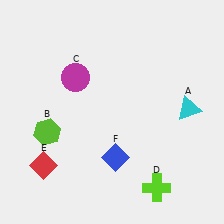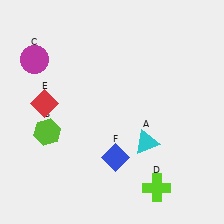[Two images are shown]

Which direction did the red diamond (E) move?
The red diamond (E) moved up.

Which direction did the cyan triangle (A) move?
The cyan triangle (A) moved left.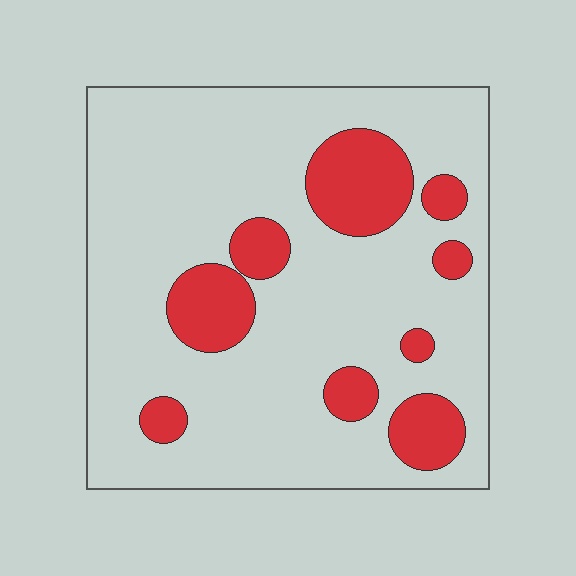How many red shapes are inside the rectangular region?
9.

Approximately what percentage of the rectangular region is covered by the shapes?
Approximately 20%.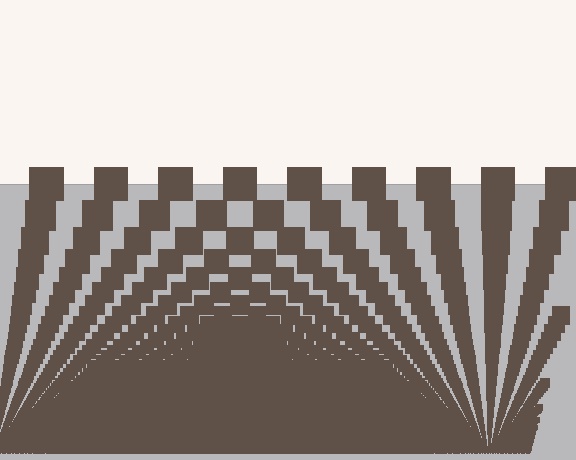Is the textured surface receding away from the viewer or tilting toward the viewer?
The surface appears to tilt toward the viewer. Texture elements get larger and sparser toward the top.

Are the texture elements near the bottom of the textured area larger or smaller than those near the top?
Smaller. The gradient is inverted — elements near the bottom are smaller and denser.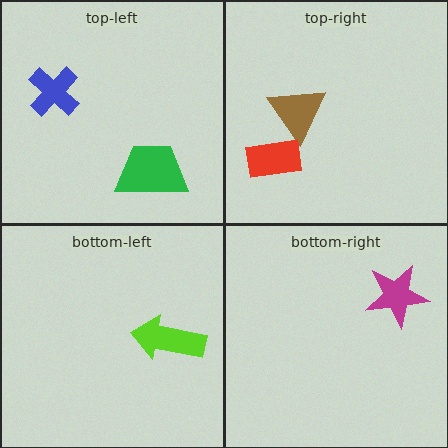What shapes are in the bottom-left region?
The lime arrow.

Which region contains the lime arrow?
The bottom-left region.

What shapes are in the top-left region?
The green trapezoid, the blue cross.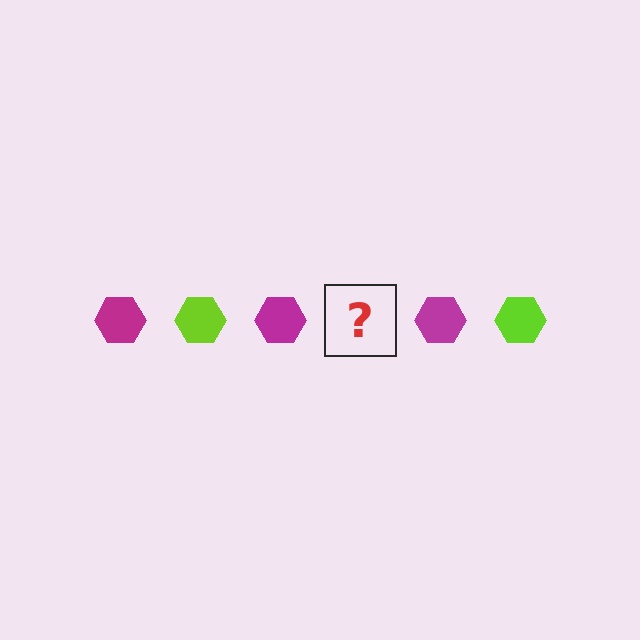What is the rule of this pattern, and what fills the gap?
The rule is that the pattern cycles through magenta, lime hexagons. The gap should be filled with a lime hexagon.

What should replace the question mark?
The question mark should be replaced with a lime hexagon.